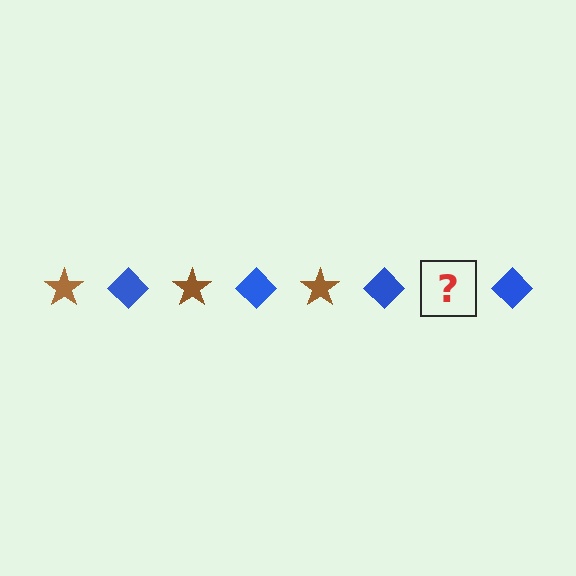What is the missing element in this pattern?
The missing element is a brown star.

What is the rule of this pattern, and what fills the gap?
The rule is that the pattern alternates between brown star and blue diamond. The gap should be filled with a brown star.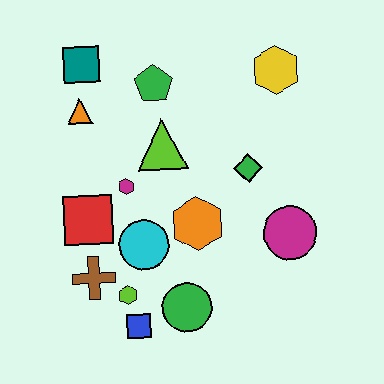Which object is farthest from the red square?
The yellow hexagon is farthest from the red square.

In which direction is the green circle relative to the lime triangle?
The green circle is below the lime triangle.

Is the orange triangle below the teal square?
Yes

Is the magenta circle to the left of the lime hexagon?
No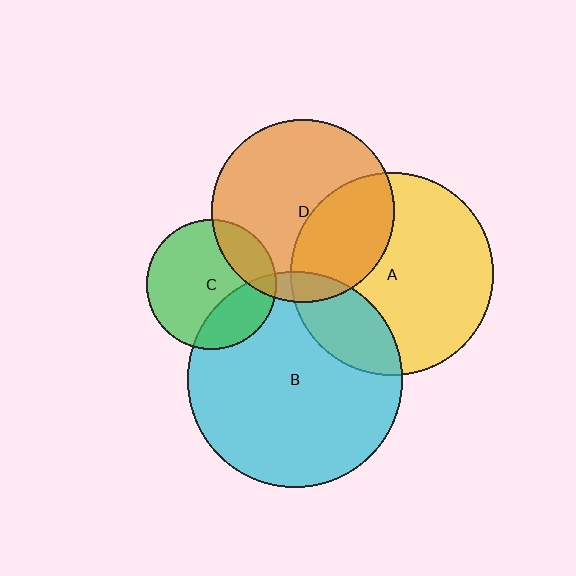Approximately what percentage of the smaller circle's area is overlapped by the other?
Approximately 20%.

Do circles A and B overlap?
Yes.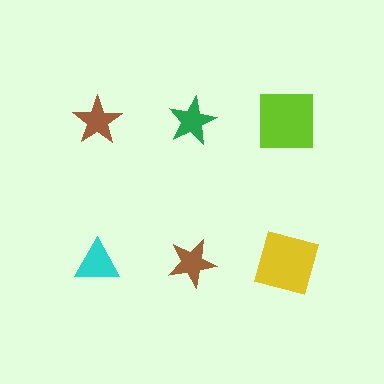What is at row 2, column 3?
A yellow square.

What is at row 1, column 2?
A green star.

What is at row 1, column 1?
A brown star.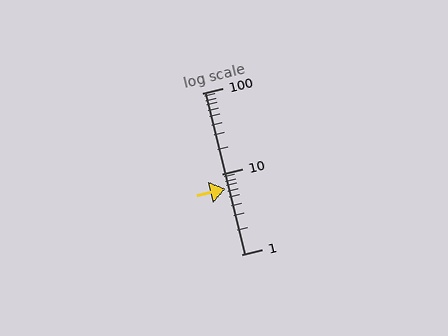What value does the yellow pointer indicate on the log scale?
The pointer indicates approximately 6.5.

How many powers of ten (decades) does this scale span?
The scale spans 2 decades, from 1 to 100.